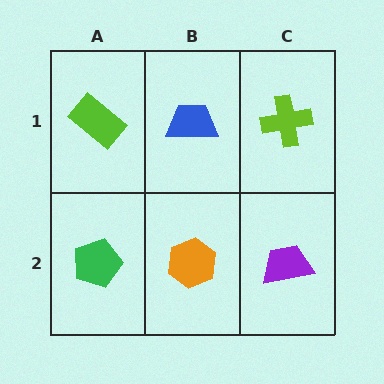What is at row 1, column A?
A lime rectangle.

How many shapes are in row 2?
3 shapes.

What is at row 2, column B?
An orange hexagon.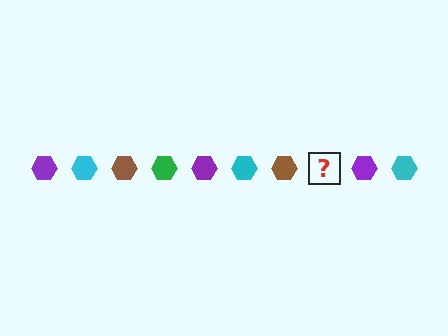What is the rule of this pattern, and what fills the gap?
The rule is that the pattern cycles through purple, cyan, brown, green hexagons. The gap should be filled with a green hexagon.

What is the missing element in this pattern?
The missing element is a green hexagon.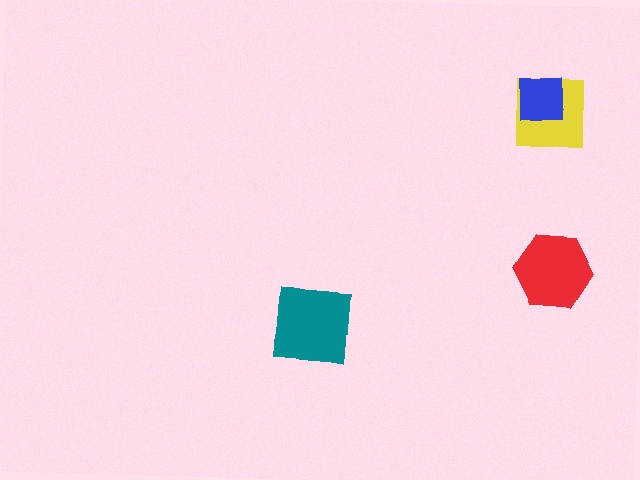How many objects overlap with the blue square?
1 object overlaps with the blue square.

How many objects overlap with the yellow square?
1 object overlaps with the yellow square.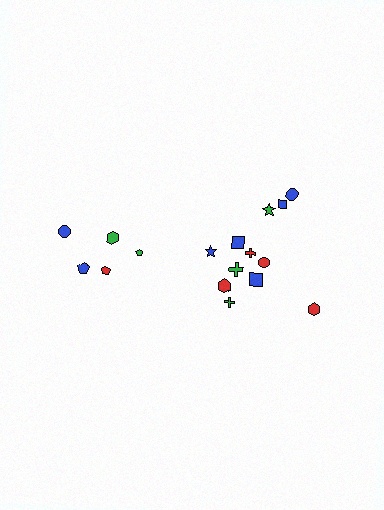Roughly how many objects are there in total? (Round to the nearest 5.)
Roughly 15 objects in total.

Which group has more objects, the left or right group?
The right group.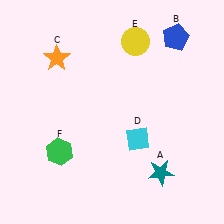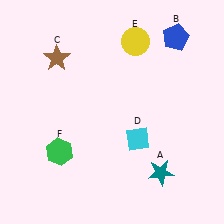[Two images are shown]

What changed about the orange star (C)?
In Image 1, C is orange. In Image 2, it changed to brown.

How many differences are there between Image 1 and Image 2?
There is 1 difference between the two images.